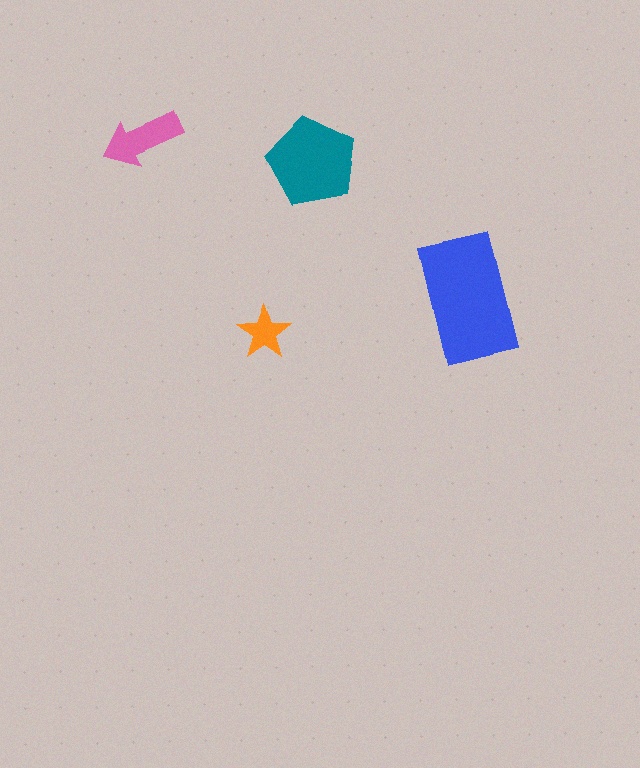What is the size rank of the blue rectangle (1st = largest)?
1st.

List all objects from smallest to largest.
The orange star, the pink arrow, the teal pentagon, the blue rectangle.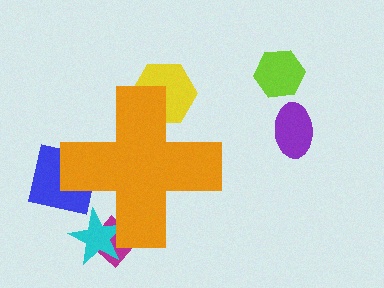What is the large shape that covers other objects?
An orange cross.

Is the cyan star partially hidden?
Yes, the cyan star is partially hidden behind the orange cross.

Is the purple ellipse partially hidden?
No, the purple ellipse is fully visible.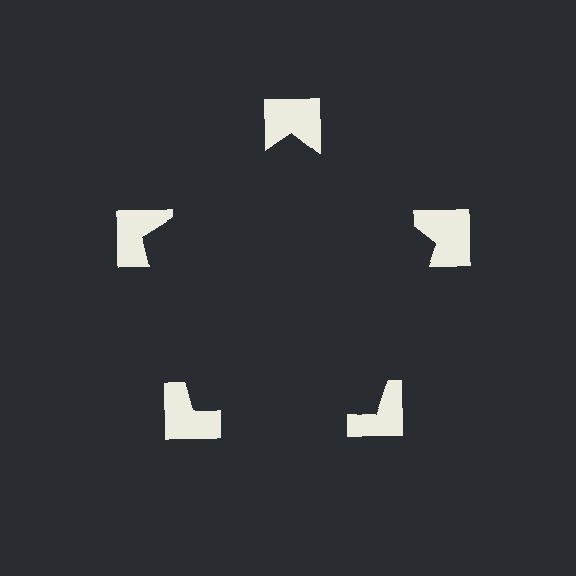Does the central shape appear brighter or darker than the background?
It typically appears slightly darker than the background, even though no actual brightness change is drawn.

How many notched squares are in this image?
There are 5 — one at each vertex of the illusory pentagon.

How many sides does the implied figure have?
5 sides.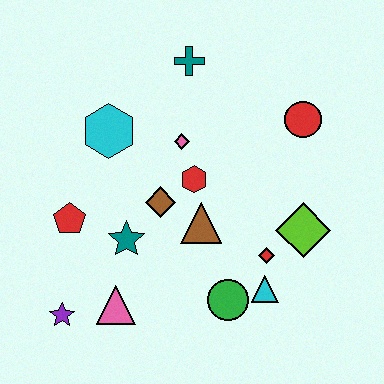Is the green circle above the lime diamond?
No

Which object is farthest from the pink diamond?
The purple star is farthest from the pink diamond.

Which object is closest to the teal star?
The brown diamond is closest to the teal star.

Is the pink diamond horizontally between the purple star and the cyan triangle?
Yes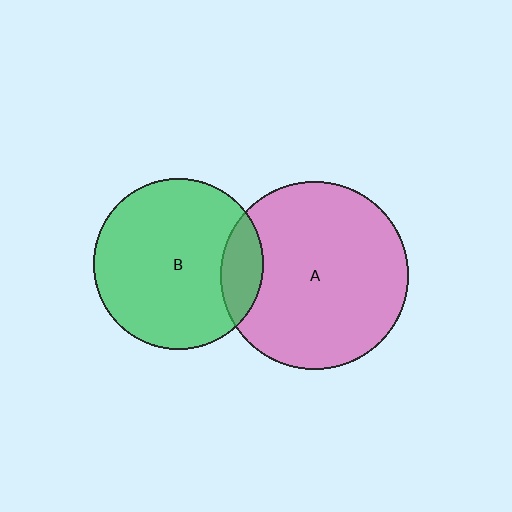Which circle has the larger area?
Circle A (pink).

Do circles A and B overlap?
Yes.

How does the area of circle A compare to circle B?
Approximately 1.2 times.